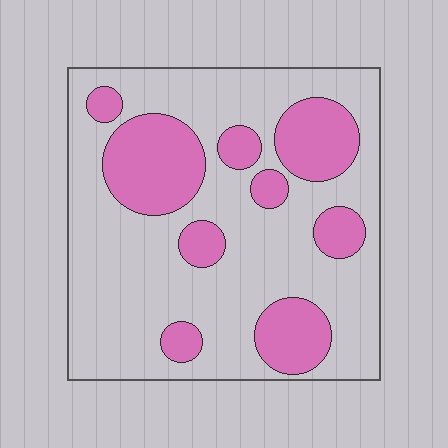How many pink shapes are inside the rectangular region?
9.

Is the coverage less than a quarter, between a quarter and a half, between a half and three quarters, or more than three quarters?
Between a quarter and a half.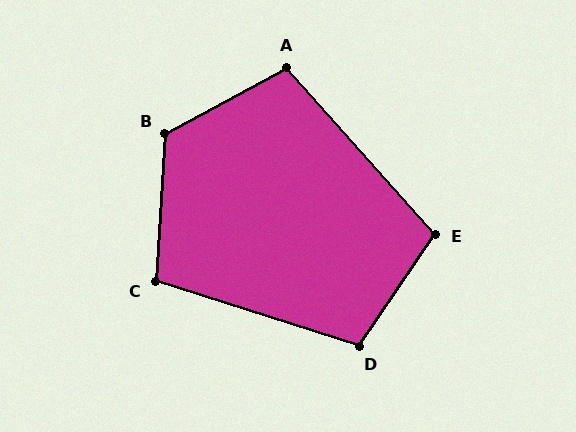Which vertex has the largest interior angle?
B, at approximately 122 degrees.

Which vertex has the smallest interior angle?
A, at approximately 103 degrees.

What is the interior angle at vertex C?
Approximately 104 degrees (obtuse).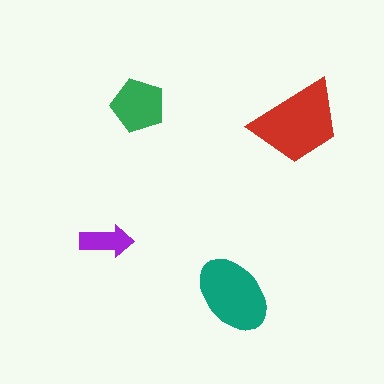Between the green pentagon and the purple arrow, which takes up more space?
The green pentagon.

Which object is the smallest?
The purple arrow.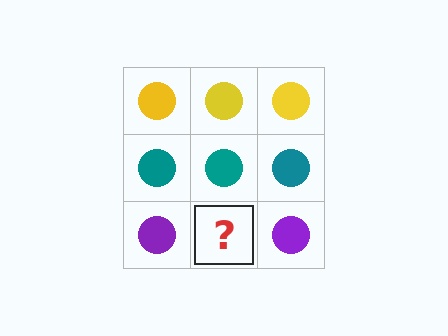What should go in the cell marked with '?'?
The missing cell should contain a purple circle.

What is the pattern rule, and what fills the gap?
The rule is that each row has a consistent color. The gap should be filled with a purple circle.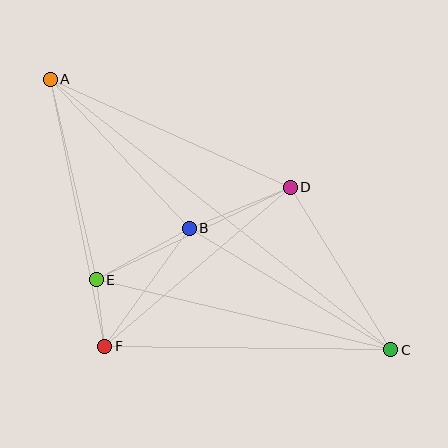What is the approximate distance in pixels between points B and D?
The distance between B and D is approximately 109 pixels.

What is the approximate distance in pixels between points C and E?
The distance between C and E is approximately 303 pixels.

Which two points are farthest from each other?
Points A and C are farthest from each other.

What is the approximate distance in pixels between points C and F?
The distance between C and F is approximately 286 pixels.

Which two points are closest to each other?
Points E and F are closest to each other.